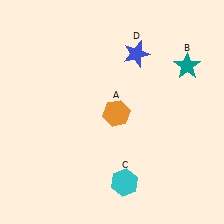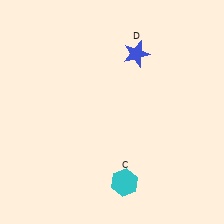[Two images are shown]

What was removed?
The teal star (B), the orange hexagon (A) were removed in Image 2.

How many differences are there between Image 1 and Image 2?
There are 2 differences between the two images.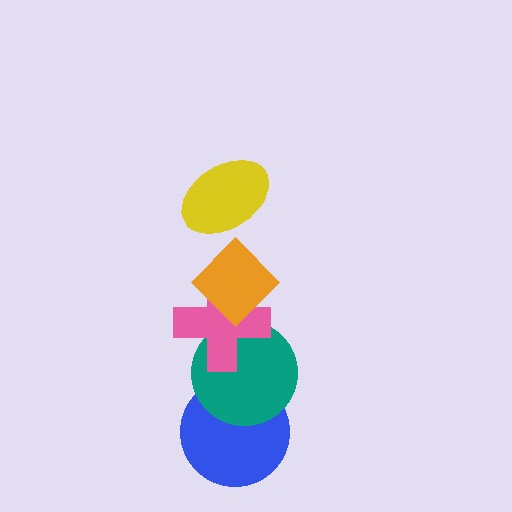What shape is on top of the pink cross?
The orange diamond is on top of the pink cross.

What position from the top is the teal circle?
The teal circle is 4th from the top.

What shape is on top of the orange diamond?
The yellow ellipse is on top of the orange diamond.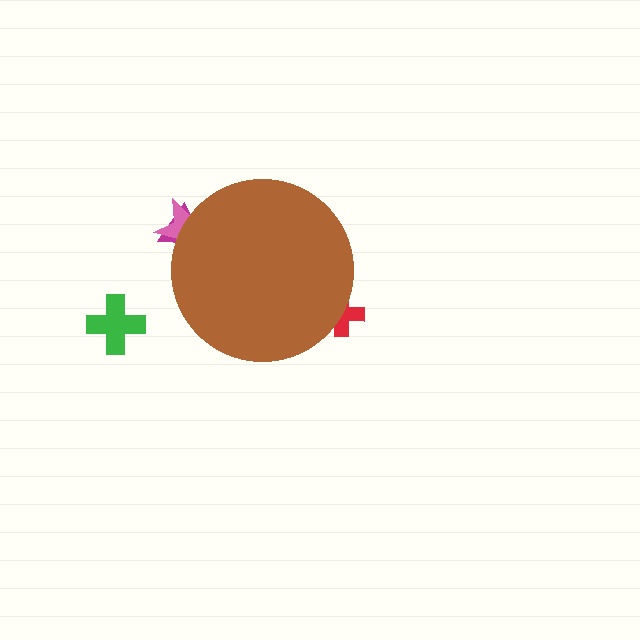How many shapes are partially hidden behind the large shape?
3 shapes are partially hidden.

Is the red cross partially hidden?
Yes, the red cross is partially hidden behind the brown circle.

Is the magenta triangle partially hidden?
Yes, the magenta triangle is partially hidden behind the brown circle.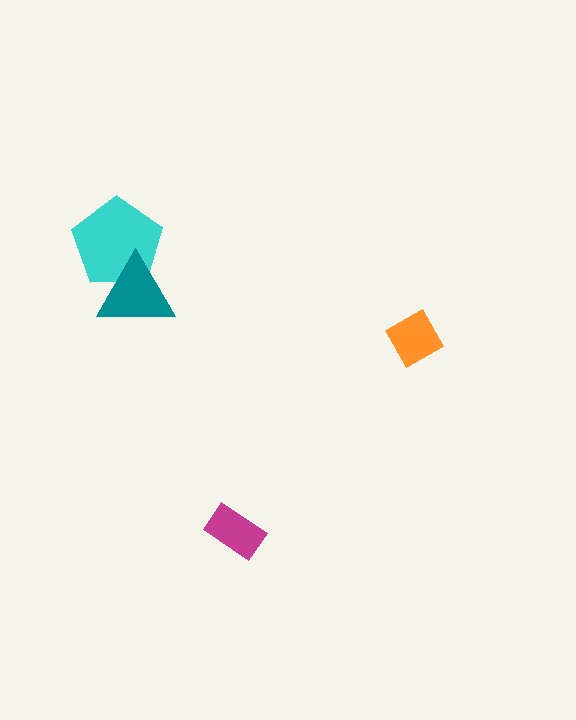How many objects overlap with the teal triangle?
1 object overlaps with the teal triangle.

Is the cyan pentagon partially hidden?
Yes, it is partially covered by another shape.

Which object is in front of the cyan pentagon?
The teal triangle is in front of the cyan pentagon.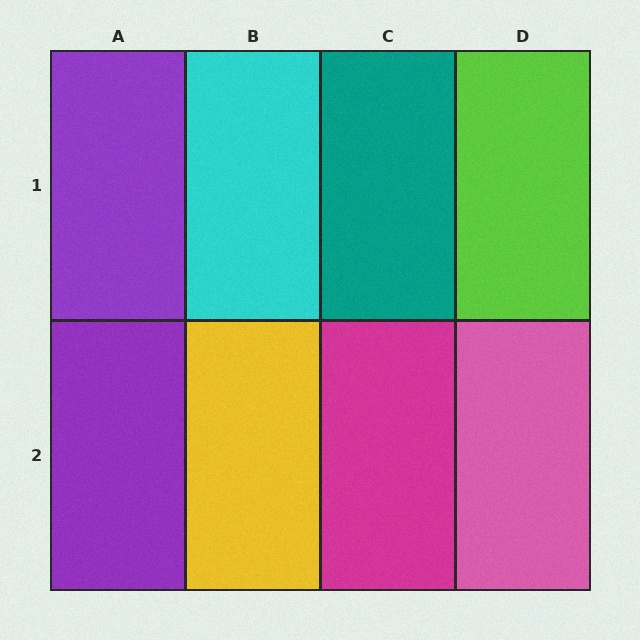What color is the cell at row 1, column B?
Cyan.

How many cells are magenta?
1 cell is magenta.